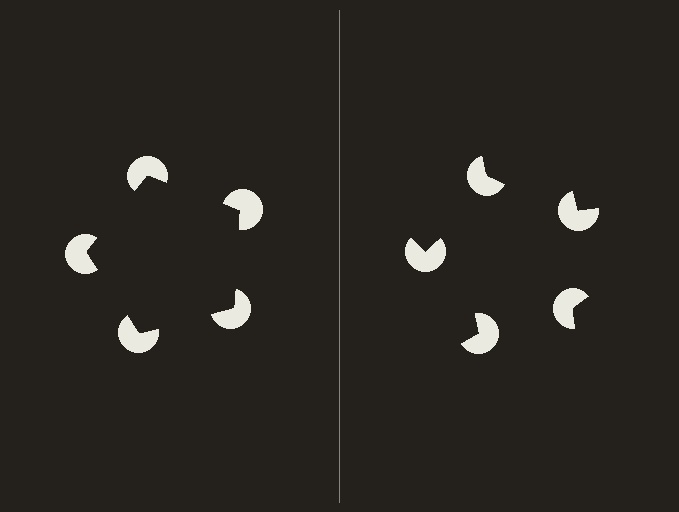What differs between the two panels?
The pac-man discs are positioned identically on both sides; only the wedge orientations differ. On the left they align to a pentagon; on the right they are misaligned.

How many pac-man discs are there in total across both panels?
10 — 5 on each side.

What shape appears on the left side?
An illusory pentagon.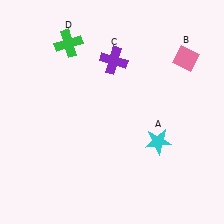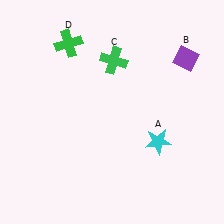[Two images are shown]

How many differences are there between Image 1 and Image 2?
There are 2 differences between the two images.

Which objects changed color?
B changed from pink to purple. C changed from purple to green.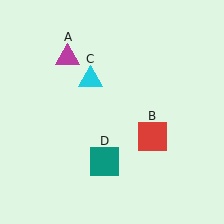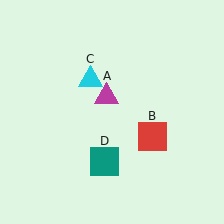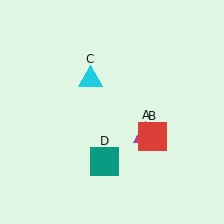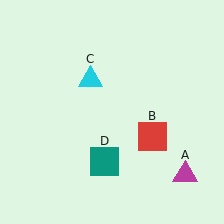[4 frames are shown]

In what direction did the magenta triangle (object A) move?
The magenta triangle (object A) moved down and to the right.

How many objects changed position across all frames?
1 object changed position: magenta triangle (object A).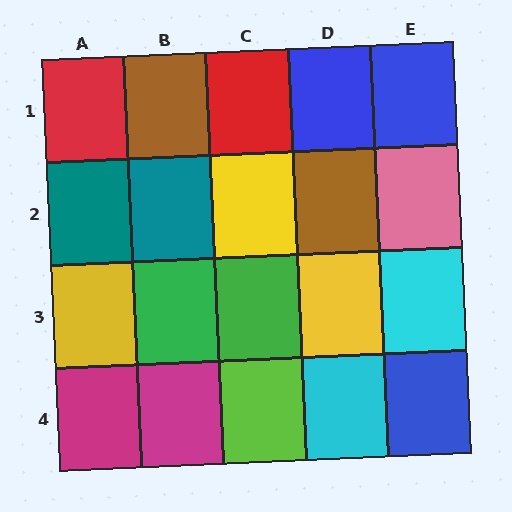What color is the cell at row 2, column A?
Teal.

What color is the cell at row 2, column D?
Brown.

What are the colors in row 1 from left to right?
Red, brown, red, blue, blue.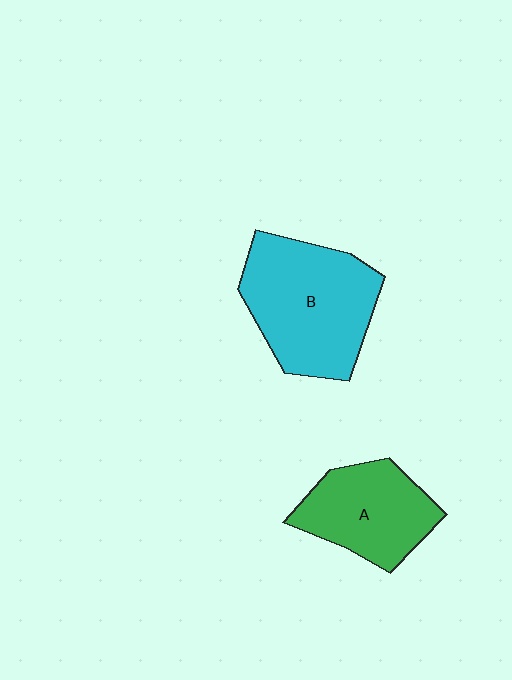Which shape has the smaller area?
Shape A (green).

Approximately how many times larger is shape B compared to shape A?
Approximately 1.4 times.